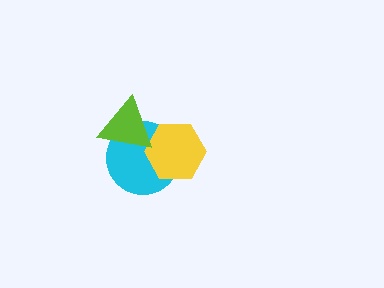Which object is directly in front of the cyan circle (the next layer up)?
The yellow hexagon is directly in front of the cyan circle.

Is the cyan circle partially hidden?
Yes, it is partially covered by another shape.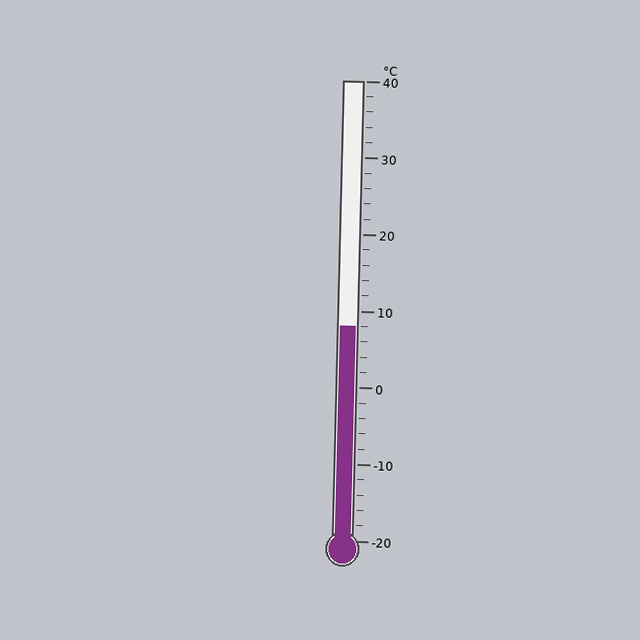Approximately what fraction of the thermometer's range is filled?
The thermometer is filled to approximately 45% of its range.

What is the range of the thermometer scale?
The thermometer scale ranges from -20°C to 40°C.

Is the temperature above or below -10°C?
The temperature is above -10°C.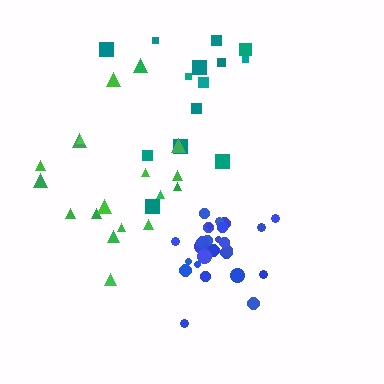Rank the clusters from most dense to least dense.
blue, teal, green.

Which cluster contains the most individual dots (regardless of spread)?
Blue (27).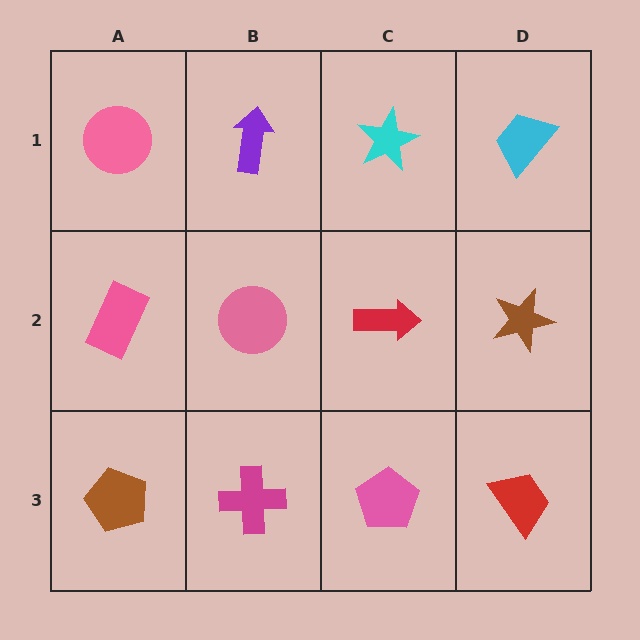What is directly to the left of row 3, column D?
A pink pentagon.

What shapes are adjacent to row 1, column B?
A pink circle (row 2, column B), a pink circle (row 1, column A), a cyan star (row 1, column C).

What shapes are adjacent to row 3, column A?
A pink rectangle (row 2, column A), a magenta cross (row 3, column B).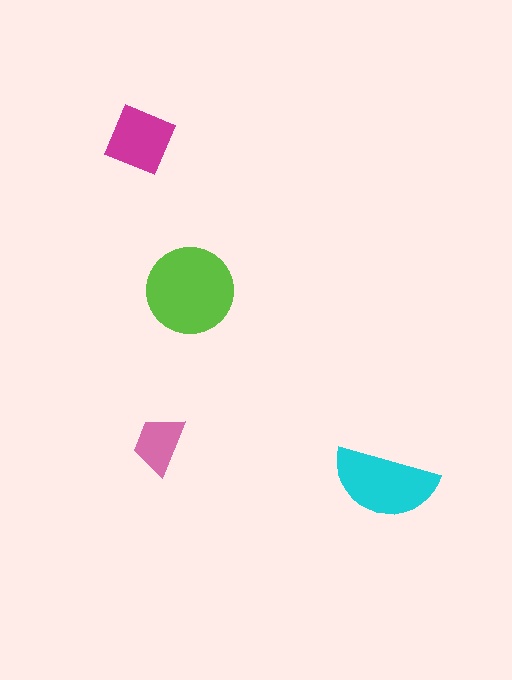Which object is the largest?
The lime circle.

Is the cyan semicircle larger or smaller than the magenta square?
Larger.